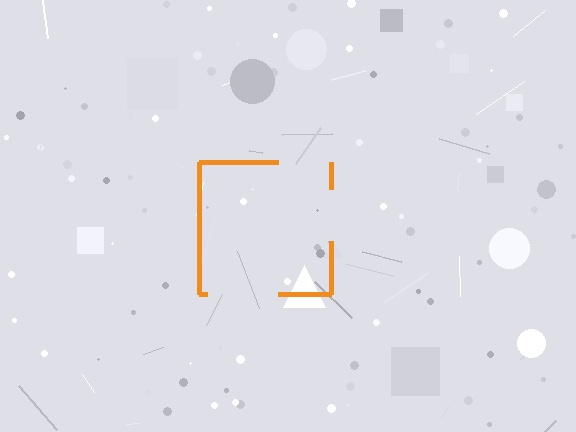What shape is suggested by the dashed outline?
The dashed outline suggests a square.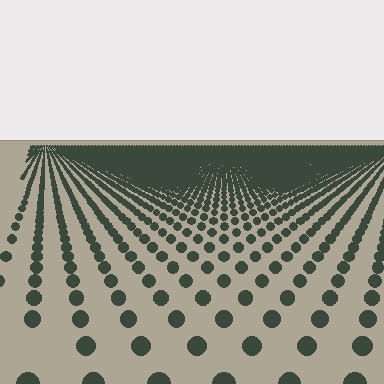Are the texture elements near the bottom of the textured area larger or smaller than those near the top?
Larger. Near the bottom, elements are closer to the viewer and appear at a bigger on-screen size.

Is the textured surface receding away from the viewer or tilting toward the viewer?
The surface is receding away from the viewer. Texture elements get smaller and denser toward the top.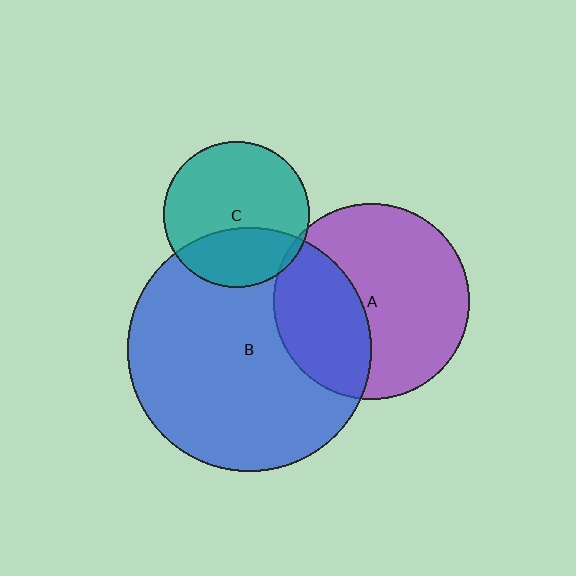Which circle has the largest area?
Circle B (blue).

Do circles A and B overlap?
Yes.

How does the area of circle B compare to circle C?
Approximately 2.8 times.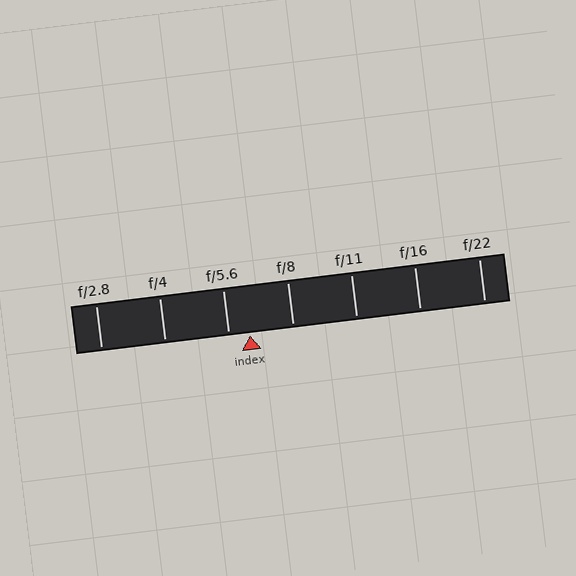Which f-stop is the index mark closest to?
The index mark is closest to f/5.6.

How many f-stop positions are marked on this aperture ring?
There are 7 f-stop positions marked.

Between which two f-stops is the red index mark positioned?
The index mark is between f/5.6 and f/8.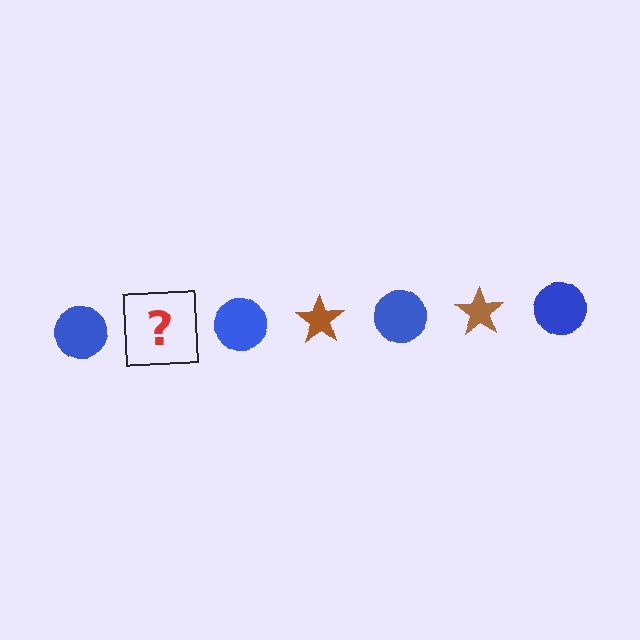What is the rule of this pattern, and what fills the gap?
The rule is that the pattern alternates between blue circle and brown star. The gap should be filled with a brown star.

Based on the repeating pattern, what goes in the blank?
The blank should be a brown star.